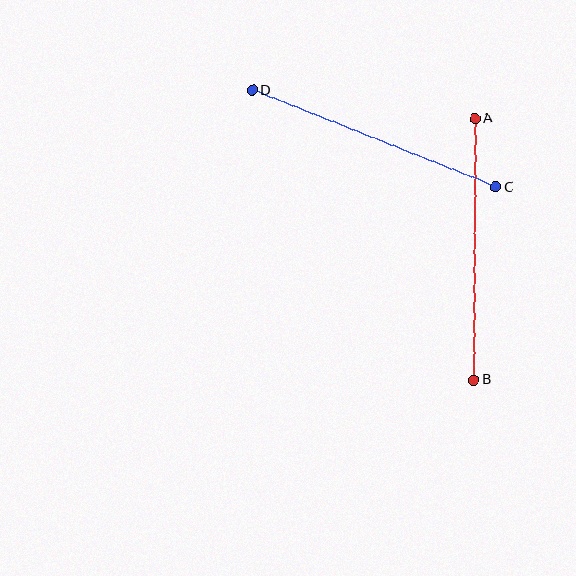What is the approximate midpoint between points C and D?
The midpoint is at approximately (374, 139) pixels.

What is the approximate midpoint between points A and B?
The midpoint is at approximately (474, 249) pixels.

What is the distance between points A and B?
The distance is approximately 261 pixels.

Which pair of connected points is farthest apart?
Points C and D are farthest apart.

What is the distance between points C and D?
The distance is approximately 262 pixels.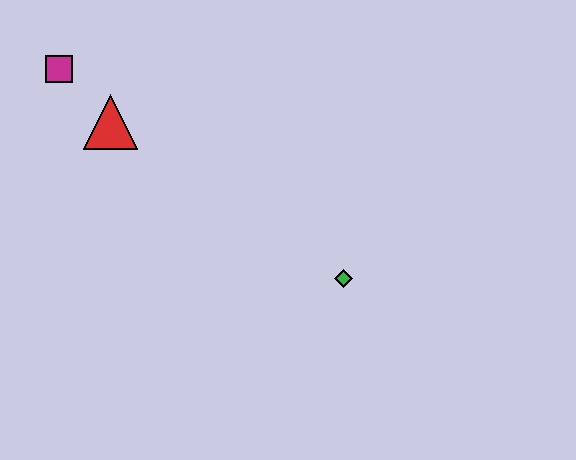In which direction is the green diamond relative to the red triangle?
The green diamond is to the right of the red triangle.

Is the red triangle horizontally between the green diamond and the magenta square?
Yes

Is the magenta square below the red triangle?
No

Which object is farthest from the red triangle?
The green diamond is farthest from the red triangle.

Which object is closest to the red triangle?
The magenta square is closest to the red triangle.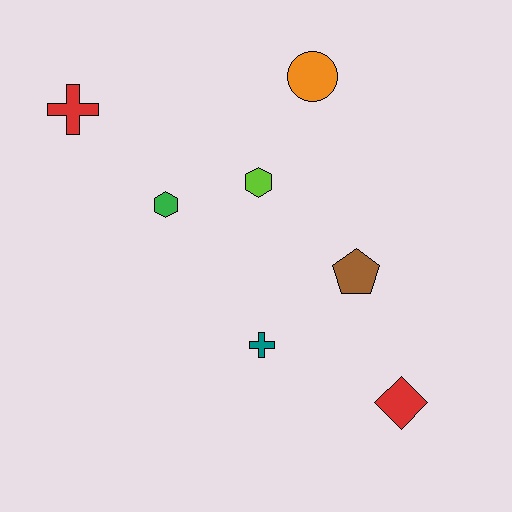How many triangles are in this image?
There are no triangles.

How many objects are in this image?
There are 7 objects.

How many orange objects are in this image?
There is 1 orange object.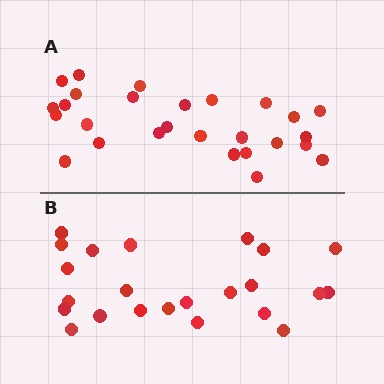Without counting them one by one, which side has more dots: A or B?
Region A (the top region) has more dots.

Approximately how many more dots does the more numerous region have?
Region A has about 4 more dots than region B.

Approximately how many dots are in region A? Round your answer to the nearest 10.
About 30 dots. (The exact count is 27, which rounds to 30.)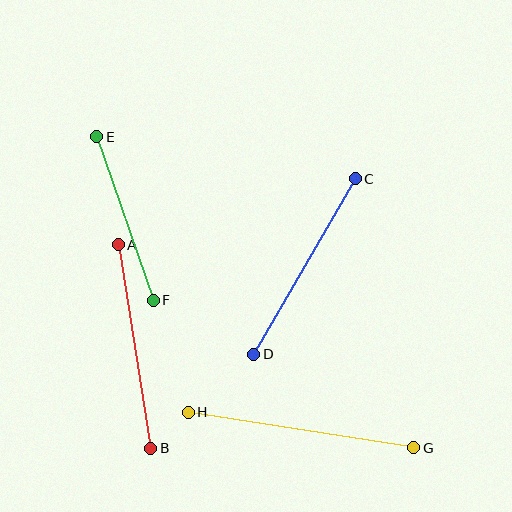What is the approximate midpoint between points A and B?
The midpoint is at approximately (134, 347) pixels.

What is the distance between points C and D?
The distance is approximately 203 pixels.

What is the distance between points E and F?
The distance is approximately 173 pixels.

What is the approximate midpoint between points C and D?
The midpoint is at approximately (305, 266) pixels.